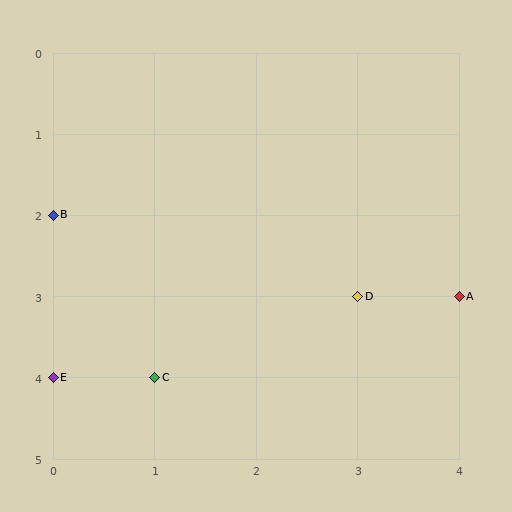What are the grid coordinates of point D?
Point D is at grid coordinates (3, 3).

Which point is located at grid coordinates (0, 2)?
Point B is at (0, 2).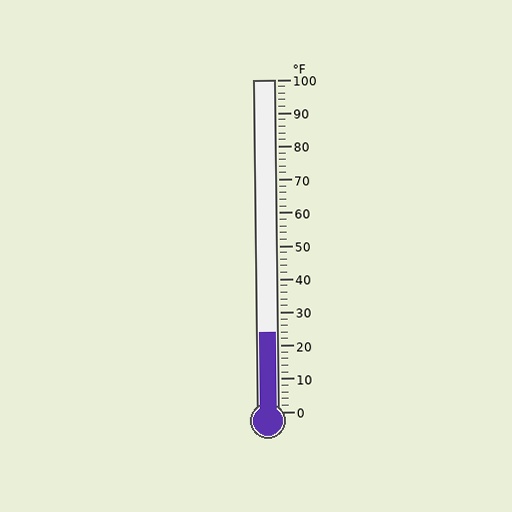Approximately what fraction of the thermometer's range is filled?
The thermometer is filled to approximately 25% of its range.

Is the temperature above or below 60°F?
The temperature is below 60°F.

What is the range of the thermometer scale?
The thermometer scale ranges from 0°F to 100°F.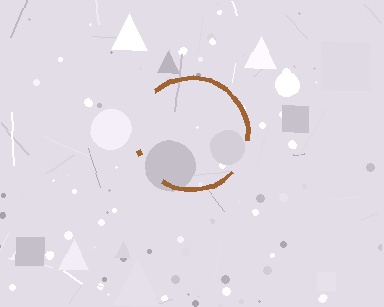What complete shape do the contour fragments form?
The contour fragments form a circle.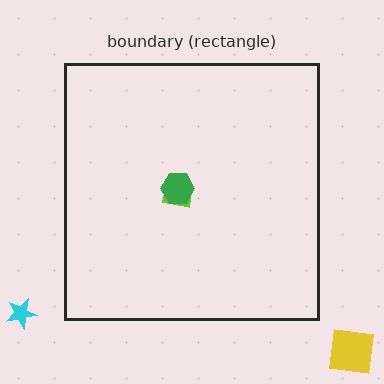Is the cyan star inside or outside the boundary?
Outside.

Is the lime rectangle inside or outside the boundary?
Inside.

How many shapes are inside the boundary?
2 inside, 2 outside.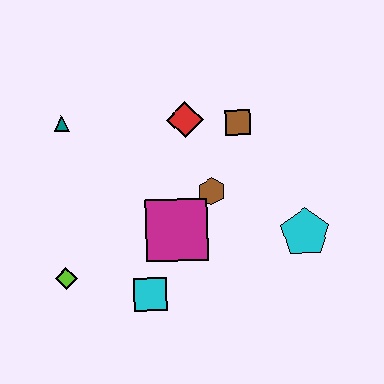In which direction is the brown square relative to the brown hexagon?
The brown square is above the brown hexagon.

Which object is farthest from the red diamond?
The lime diamond is farthest from the red diamond.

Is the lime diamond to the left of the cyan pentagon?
Yes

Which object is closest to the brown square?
The red diamond is closest to the brown square.